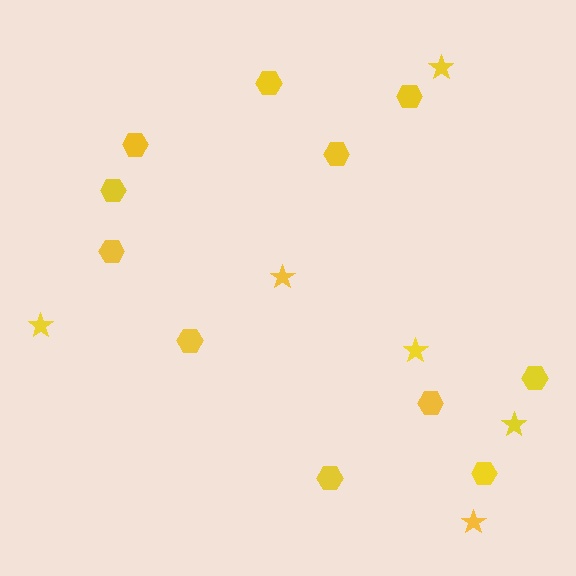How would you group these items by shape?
There are 2 groups: one group of stars (6) and one group of hexagons (11).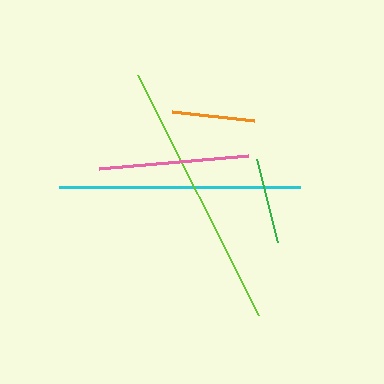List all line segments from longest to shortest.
From longest to shortest: lime, cyan, pink, green, orange.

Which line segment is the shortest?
The orange line is the shortest at approximately 82 pixels.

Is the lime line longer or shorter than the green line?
The lime line is longer than the green line.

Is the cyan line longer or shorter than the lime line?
The lime line is longer than the cyan line.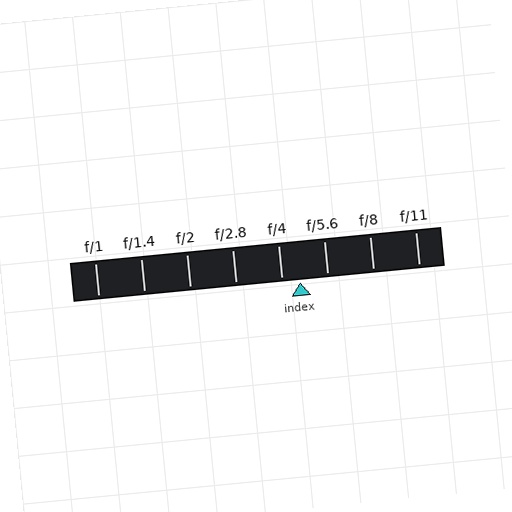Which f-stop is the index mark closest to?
The index mark is closest to f/4.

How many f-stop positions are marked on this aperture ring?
There are 8 f-stop positions marked.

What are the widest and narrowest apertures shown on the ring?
The widest aperture shown is f/1 and the narrowest is f/11.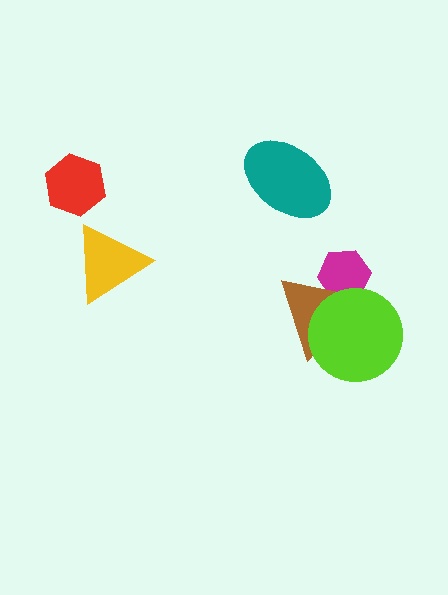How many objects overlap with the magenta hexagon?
2 objects overlap with the magenta hexagon.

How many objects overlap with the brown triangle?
2 objects overlap with the brown triangle.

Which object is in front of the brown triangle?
The lime circle is in front of the brown triangle.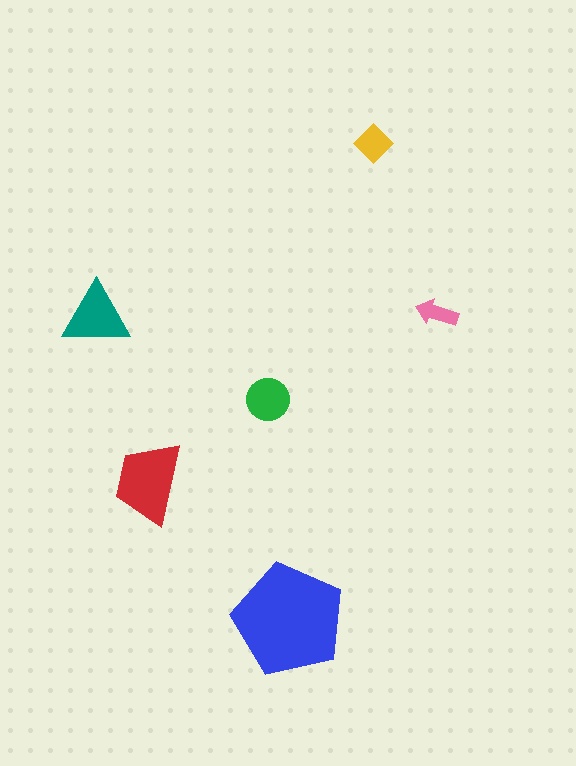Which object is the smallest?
The pink arrow.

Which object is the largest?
The blue pentagon.